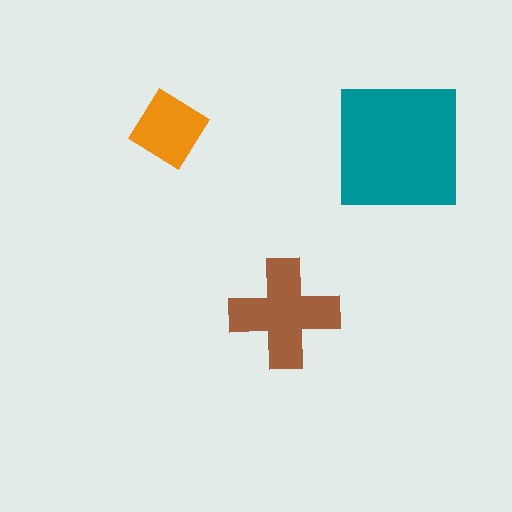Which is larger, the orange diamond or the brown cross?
The brown cross.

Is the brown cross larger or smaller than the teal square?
Smaller.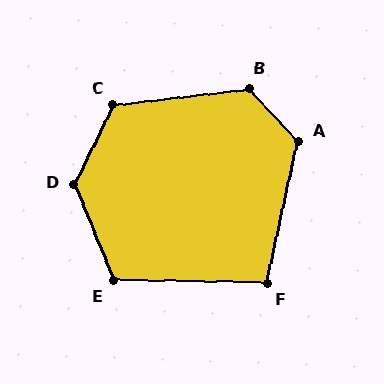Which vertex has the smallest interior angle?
F, at approximately 101 degrees.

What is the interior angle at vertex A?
Approximately 124 degrees (obtuse).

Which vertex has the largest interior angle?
D, at approximately 132 degrees.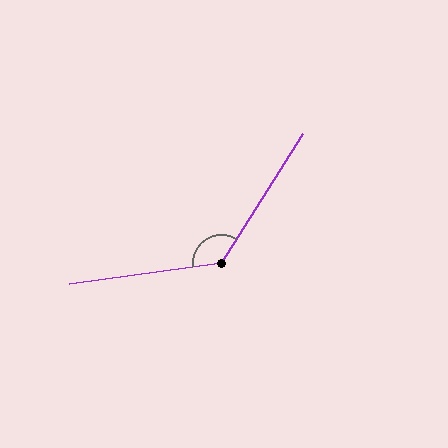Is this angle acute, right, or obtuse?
It is obtuse.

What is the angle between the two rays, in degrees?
Approximately 130 degrees.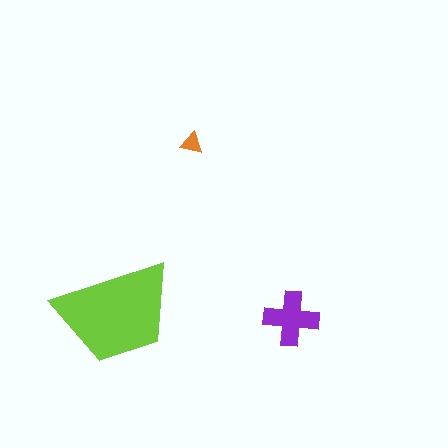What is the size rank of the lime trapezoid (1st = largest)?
1st.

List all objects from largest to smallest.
The lime trapezoid, the purple cross, the orange triangle.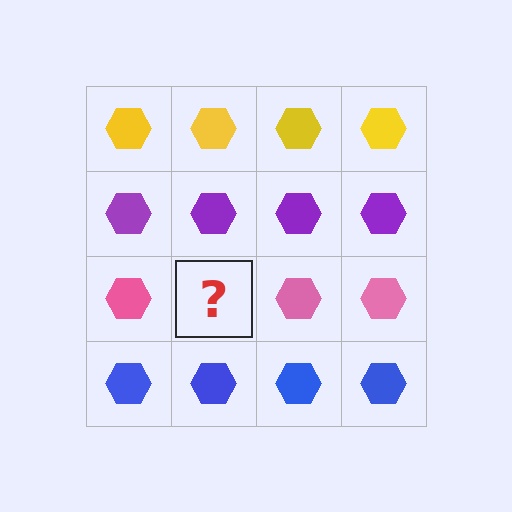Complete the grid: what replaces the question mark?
The question mark should be replaced with a pink hexagon.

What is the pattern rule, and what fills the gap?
The rule is that each row has a consistent color. The gap should be filled with a pink hexagon.